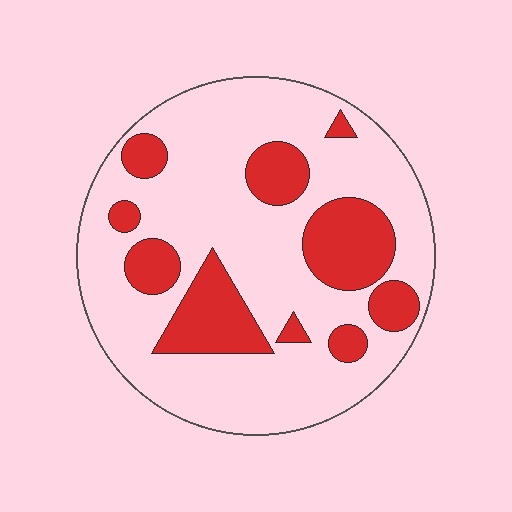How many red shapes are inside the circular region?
10.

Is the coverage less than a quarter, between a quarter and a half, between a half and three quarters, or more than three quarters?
Between a quarter and a half.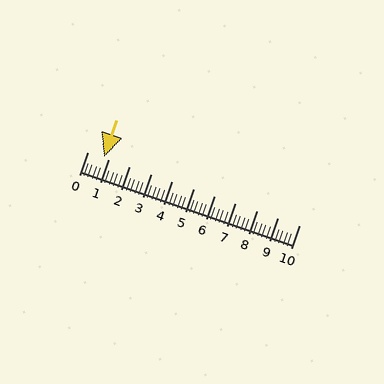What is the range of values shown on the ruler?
The ruler shows values from 0 to 10.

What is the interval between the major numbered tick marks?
The major tick marks are spaced 1 units apart.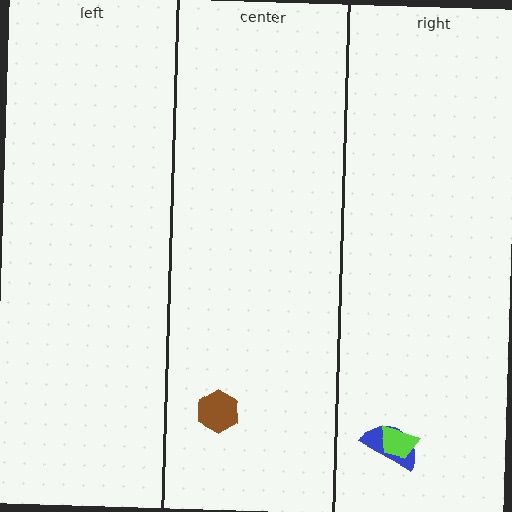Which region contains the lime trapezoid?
The right region.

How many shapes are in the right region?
2.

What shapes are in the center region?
The brown hexagon.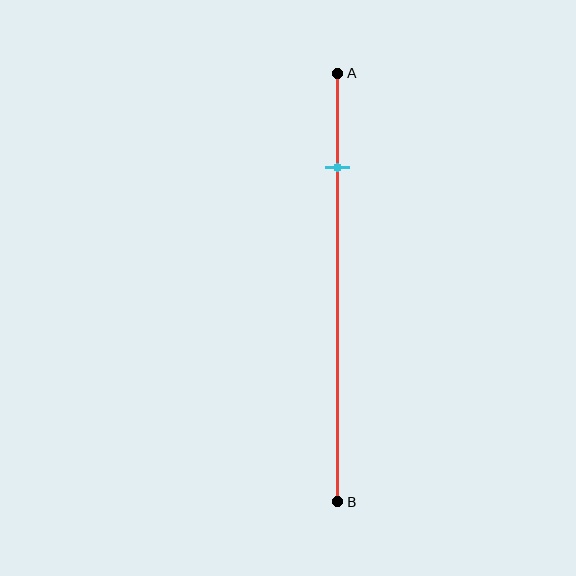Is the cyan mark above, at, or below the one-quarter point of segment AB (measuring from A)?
The cyan mark is approximately at the one-quarter point of segment AB.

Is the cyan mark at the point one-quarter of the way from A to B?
Yes, the mark is approximately at the one-quarter point.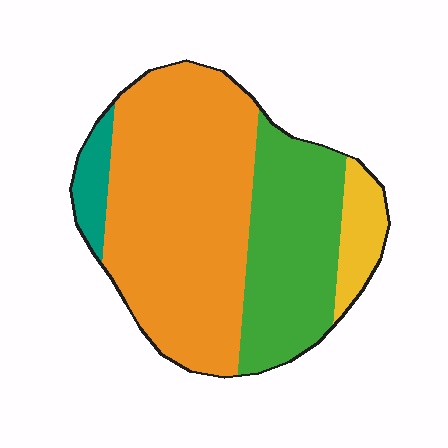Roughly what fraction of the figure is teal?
Teal covers around 5% of the figure.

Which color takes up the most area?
Orange, at roughly 55%.